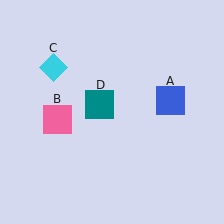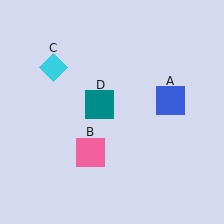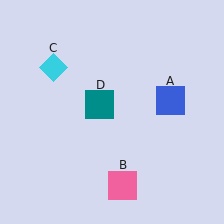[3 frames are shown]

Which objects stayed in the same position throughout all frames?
Blue square (object A) and cyan diamond (object C) and teal square (object D) remained stationary.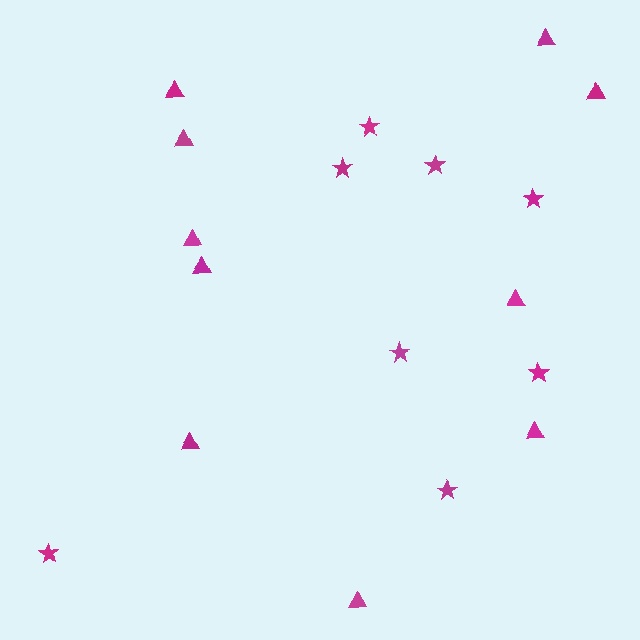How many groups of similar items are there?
There are 2 groups: one group of stars (8) and one group of triangles (10).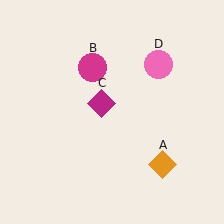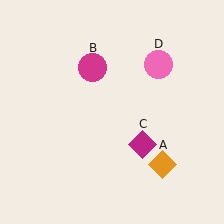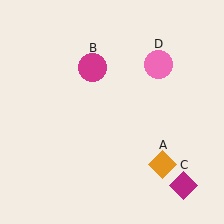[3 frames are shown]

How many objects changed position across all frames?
1 object changed position: magenta diamond (object C).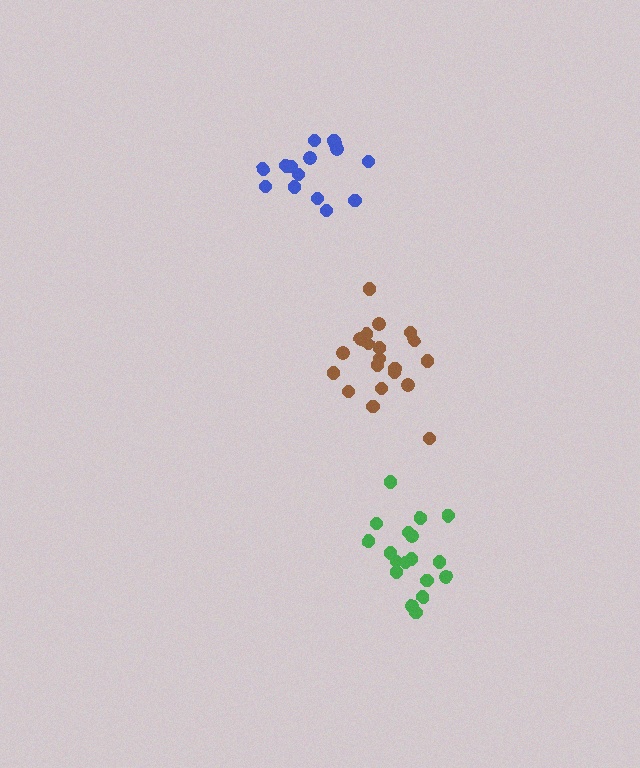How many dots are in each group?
Group 1: 15 dots, Group 2: 20 dots, Group 3: 18 dots (53 total).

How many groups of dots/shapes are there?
There are 3 groups.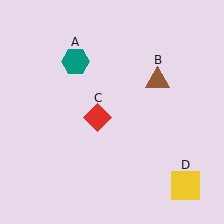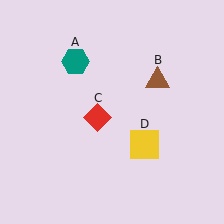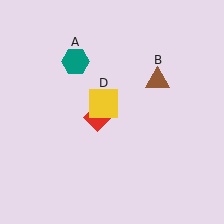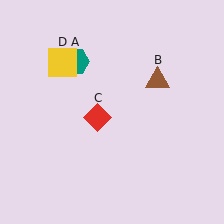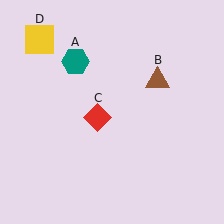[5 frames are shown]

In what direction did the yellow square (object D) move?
The yellow square (object D) moved up and to the left.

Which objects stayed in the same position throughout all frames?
Teal hexagon (object A) and brown triangle (object B) and red diamond (object C) remained stationary.